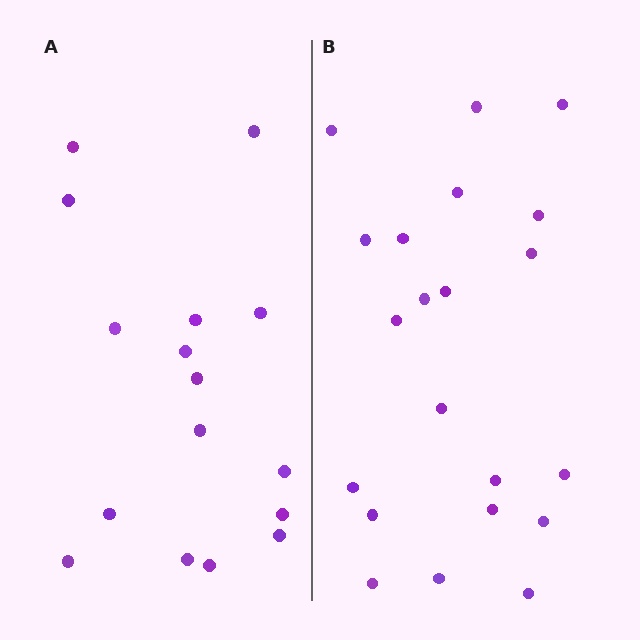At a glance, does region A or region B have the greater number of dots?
Region B (the right region) has more dots.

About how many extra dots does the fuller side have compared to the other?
Region B has about 5 more dots than region A.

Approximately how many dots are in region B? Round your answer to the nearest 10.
About 20 dots. (The exact count is 21, which rounds to 20.)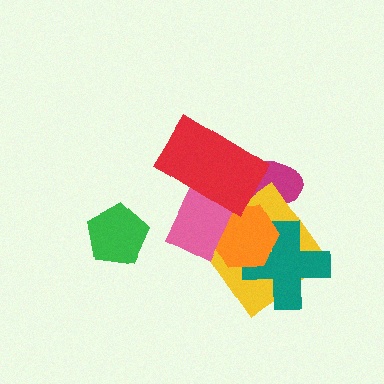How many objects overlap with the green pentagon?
0 objects overlap with the green pentagon.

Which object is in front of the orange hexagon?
The pink rectangle is in front of the orange hexagon.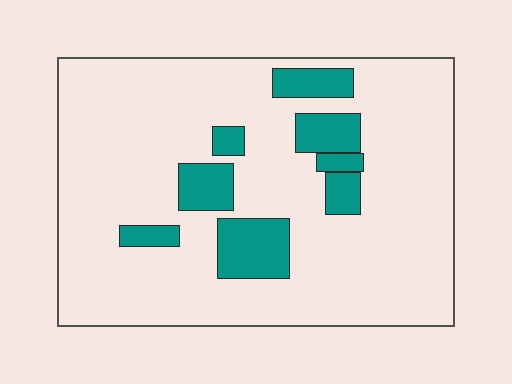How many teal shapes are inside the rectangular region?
8.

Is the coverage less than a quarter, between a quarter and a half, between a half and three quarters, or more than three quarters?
Less than a quarter.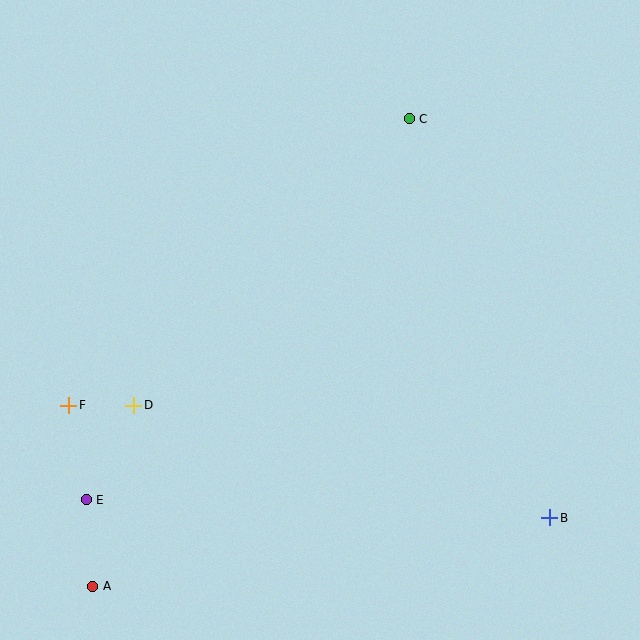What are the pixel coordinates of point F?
Point F is at (69, 405).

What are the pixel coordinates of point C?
Point C is at (409, 119).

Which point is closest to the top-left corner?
Point F is closest to the top-left corner.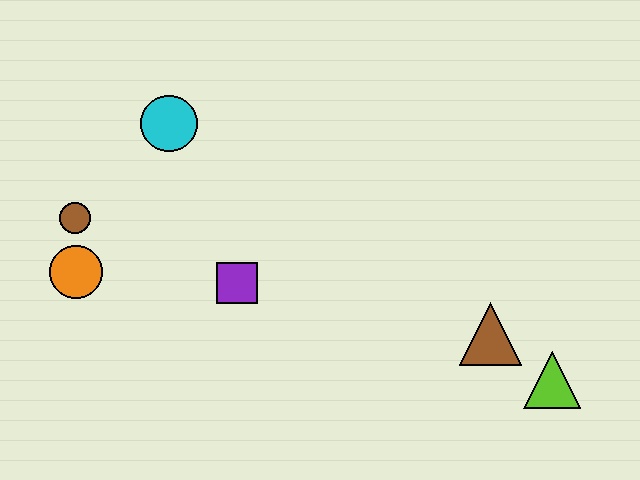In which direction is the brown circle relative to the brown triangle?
The brown circle is to the left of the brown triangle.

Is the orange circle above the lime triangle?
Yes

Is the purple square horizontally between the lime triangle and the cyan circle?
Yes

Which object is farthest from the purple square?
The lime triangle is farthest from the purple square.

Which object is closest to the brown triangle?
The lime triangle is closest to the brown triangle.